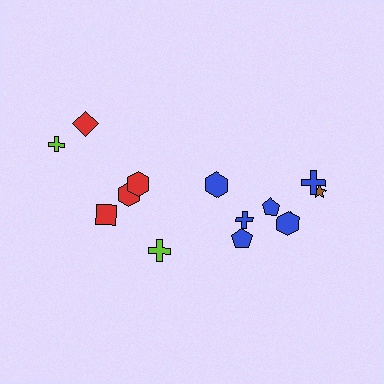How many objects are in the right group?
There are 8 objects.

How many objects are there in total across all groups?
There are 14 objects.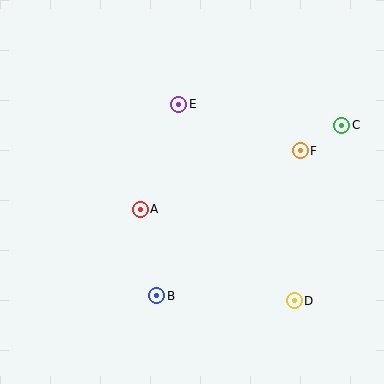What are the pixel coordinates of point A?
Point A is at (140, 209).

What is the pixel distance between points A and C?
The distance between A and C is 218 pixels.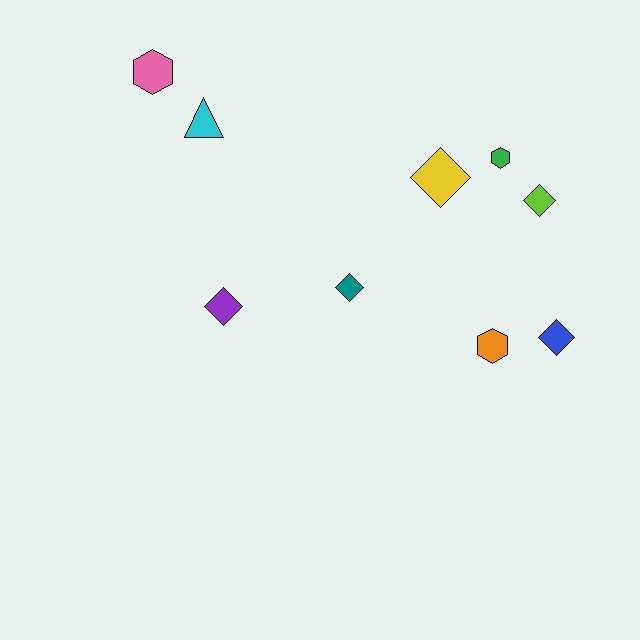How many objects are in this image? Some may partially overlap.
There are 9 objects.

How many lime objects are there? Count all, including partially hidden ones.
There is 1 lime object.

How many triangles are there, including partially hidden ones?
There is 1 triangle.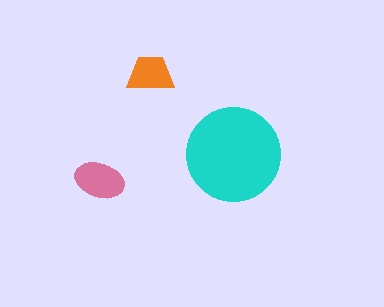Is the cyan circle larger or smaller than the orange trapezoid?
Larger.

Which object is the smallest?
The orange trapezoid.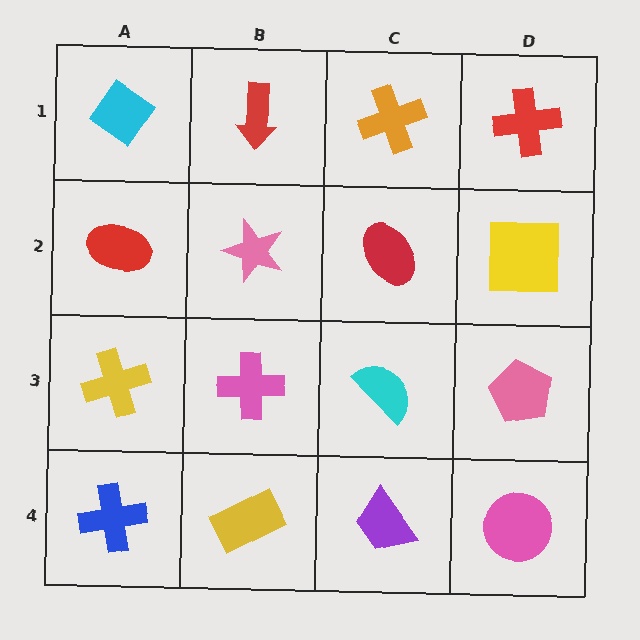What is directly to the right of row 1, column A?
A red arrow.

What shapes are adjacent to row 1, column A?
A red ellipse (row 2, column A), a red arrow (row 1, column B).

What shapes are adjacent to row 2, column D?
A red cross (row 1, column D), a pink pentagon (row 3, column D), a red ellipse (row 2, column C).